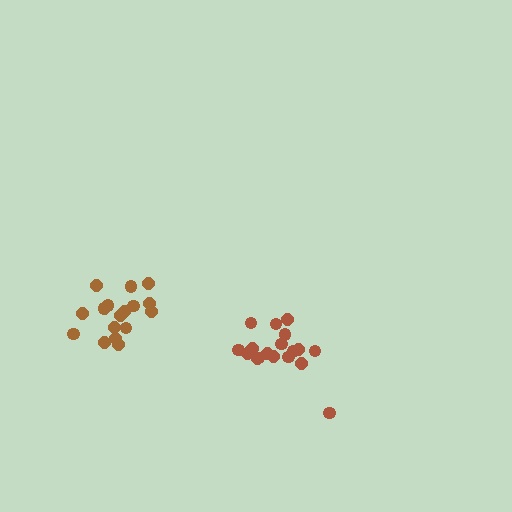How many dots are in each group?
Group 1: 18 dots, Group 2: 18 dots (36 total).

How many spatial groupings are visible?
There are 2 spatial groupings.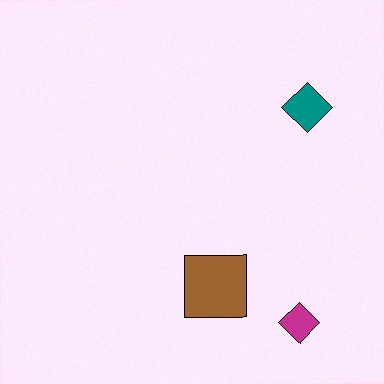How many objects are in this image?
There are 3 objects.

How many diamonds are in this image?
There are 2 diamonds.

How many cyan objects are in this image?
There are no cyan objects.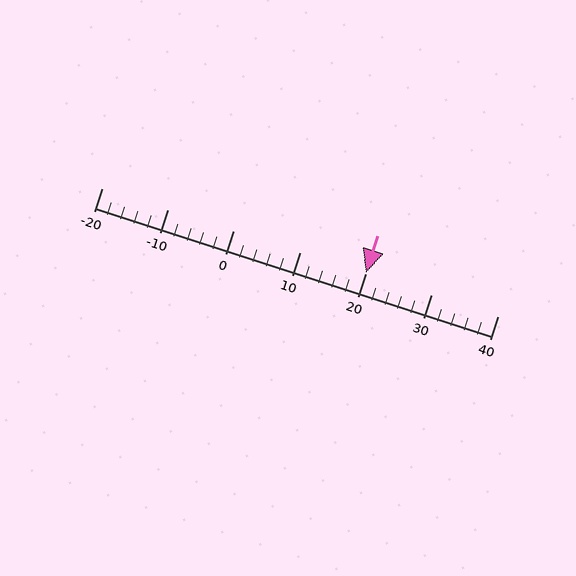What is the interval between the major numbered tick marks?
The major tick marks are spaced 10 units apart.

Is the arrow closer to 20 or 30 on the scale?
The arrow is closer to 20.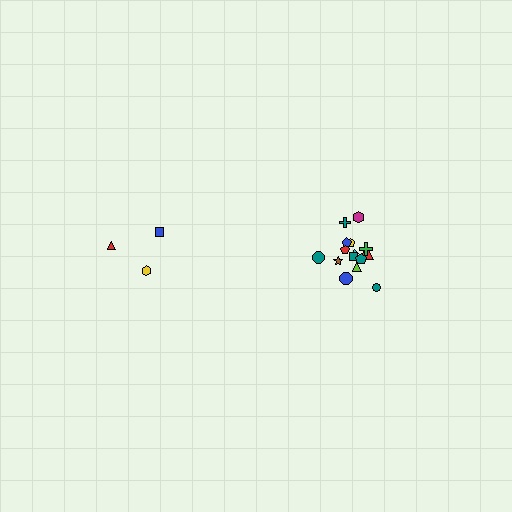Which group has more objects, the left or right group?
The right group.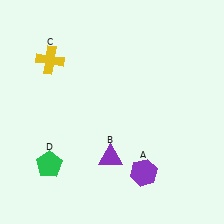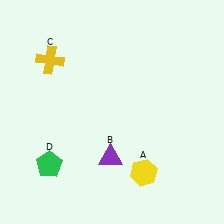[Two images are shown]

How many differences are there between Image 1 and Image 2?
There is 1 difference between the two images.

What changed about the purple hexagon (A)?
In Image 1, A is purple. In Image 2, it changed to yellow.